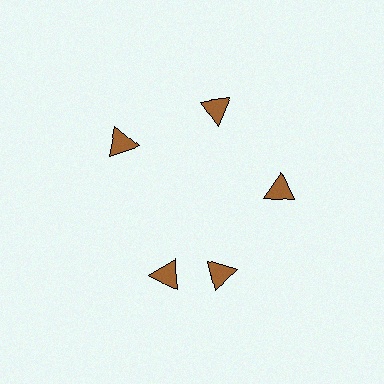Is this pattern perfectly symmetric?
No. The 5 brown triangles are arranged in a ring, but one element near the 8 o'clock position is rotated out of alignment along the ring, breaking the 5-fold rotational symmetry.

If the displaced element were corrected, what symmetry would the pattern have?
It would have 5-fold rotational symmetry — the pattern would map onto itself every 72 degrees.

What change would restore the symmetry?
The symmetry would be restored by rotating it back into even spacing with its neighbors so that all 5 triangles sit at equal angles and equal distance from the center.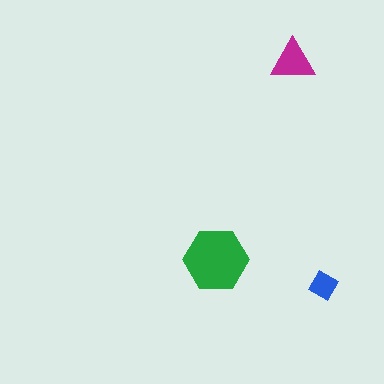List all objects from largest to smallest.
The green hexagon, the magenta triangle, the blue diamond.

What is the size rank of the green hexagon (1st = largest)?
1st.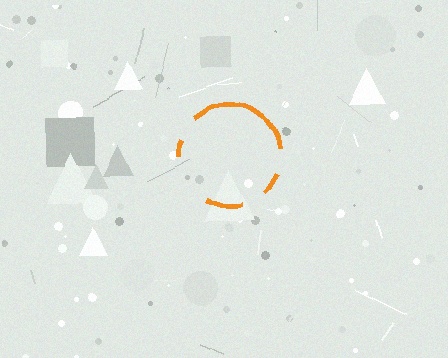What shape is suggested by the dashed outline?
The dashed outline suggests a circle.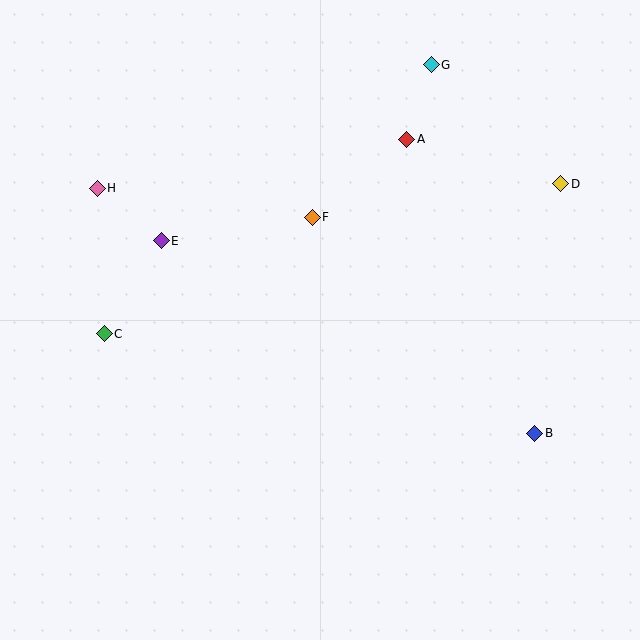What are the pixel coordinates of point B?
Point B is at (535, 433).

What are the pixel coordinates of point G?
Point G is at (431, 65).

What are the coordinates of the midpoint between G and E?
The midpoint between G and E is at (296, 153).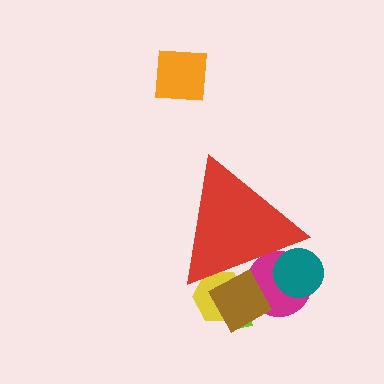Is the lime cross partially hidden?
Yes, the lime cross is partially hidden behind the red triangle.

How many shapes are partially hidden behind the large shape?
5 shapes are partially hidden.